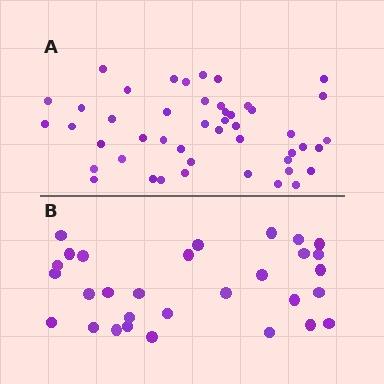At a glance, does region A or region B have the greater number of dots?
Region A (the top region) has more dots.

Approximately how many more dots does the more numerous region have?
Region A has approximately 15 more dots than region B.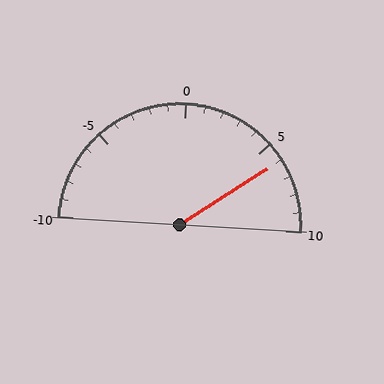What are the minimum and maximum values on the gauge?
The gauge ranges from -10 to 10.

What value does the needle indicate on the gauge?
The needle indicates approximately 6.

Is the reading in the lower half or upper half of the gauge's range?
The reading is in the upper half of the range (-10 to 10).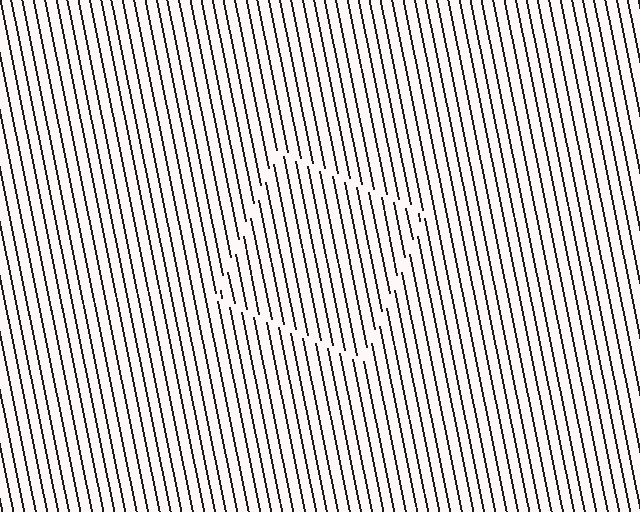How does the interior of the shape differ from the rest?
The interior of the shape contains the same grating, shifted by half a period — the contour is defined by the phase discontinuity where line-ends from the inner and outer gratings abut.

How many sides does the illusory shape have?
4 sides — the line-ends trace a square.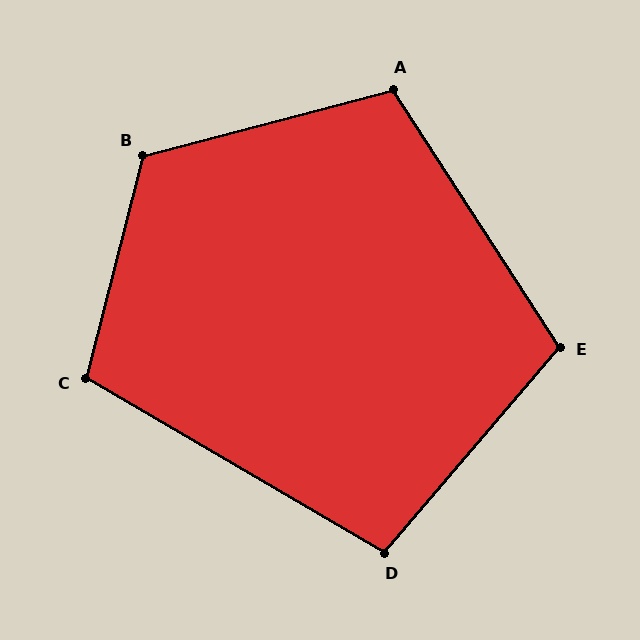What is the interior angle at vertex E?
Approximately 107 degrees (obtuse).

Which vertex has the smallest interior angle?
D, at approximately 100 degrees.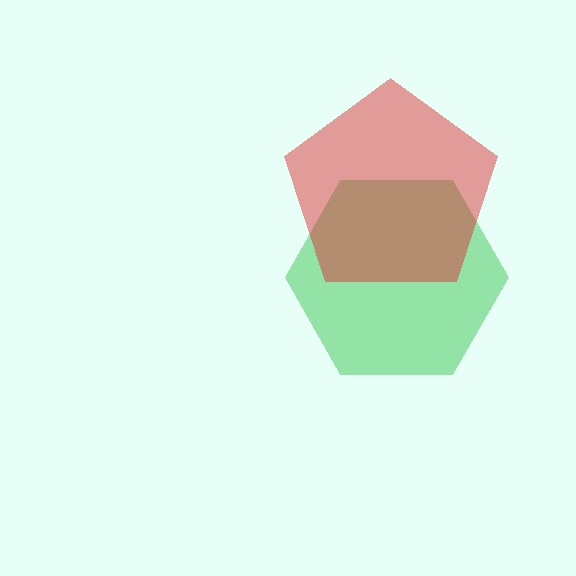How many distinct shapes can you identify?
There are 2 distinct shapes: a green hexagon, a red pentagon.